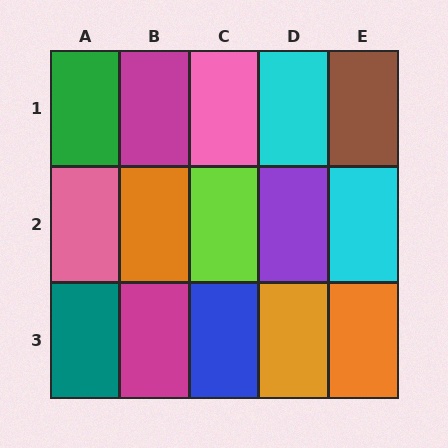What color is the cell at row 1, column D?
Cyan.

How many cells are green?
1 cell is green.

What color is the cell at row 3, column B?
Magenta.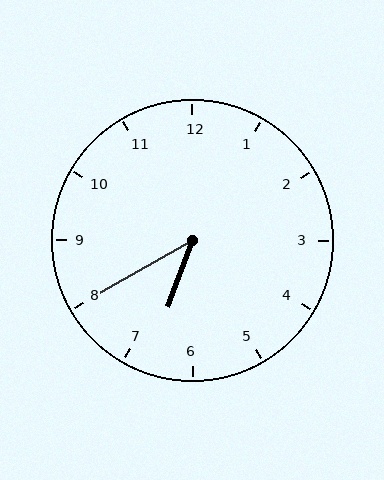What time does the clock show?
6:40.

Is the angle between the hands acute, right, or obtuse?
It is acute.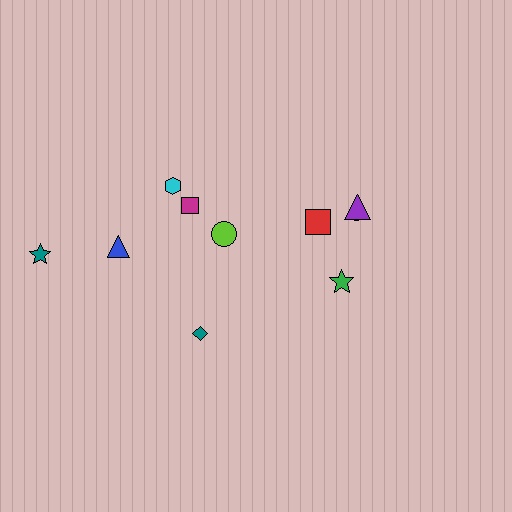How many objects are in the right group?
There are 4 objects.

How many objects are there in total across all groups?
There are 10 objects.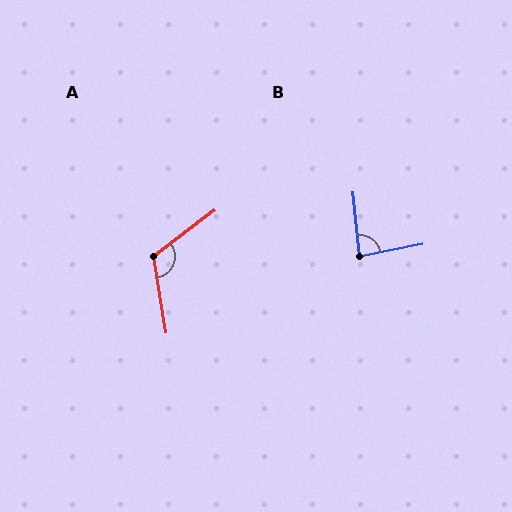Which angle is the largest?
A, at approximately 118 degrees.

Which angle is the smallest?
B, at approximately 84 degrees.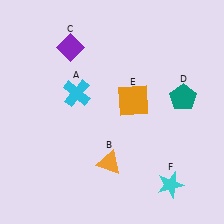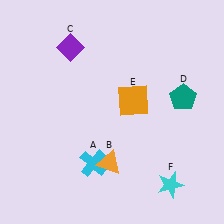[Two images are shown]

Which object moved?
The cyan cross (A) moved down.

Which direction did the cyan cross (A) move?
The cyan cross (A) moved down.